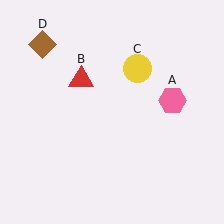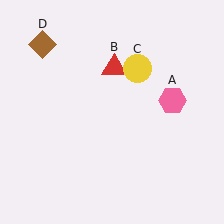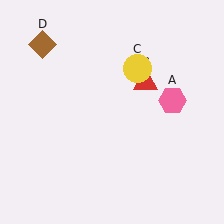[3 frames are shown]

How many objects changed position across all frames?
1 object changed position: red triangle (object B).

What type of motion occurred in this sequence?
The red triangle (object B) rotated clockwise around the center of the scene.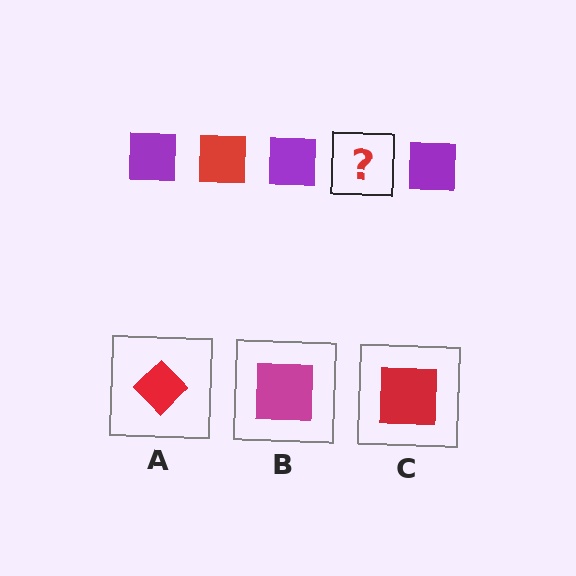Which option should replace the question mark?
Option C.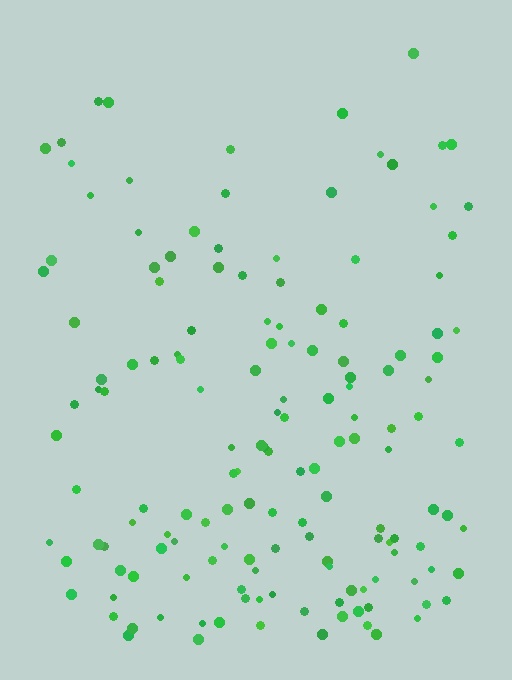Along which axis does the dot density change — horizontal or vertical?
Vertical.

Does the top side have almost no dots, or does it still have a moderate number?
Still a moderate number, just noticeably fewer than the bottom.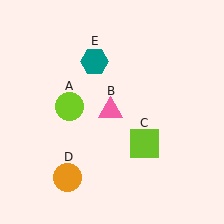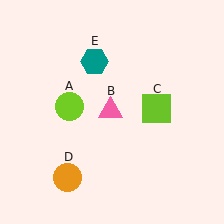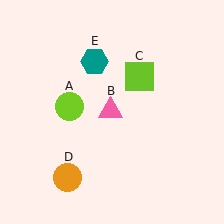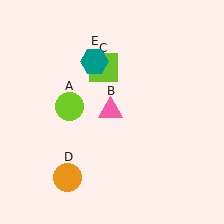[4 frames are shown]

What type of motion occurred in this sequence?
The lime square (object C) rotated counterclockwise around the center of the scene.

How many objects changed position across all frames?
1 object changed position: lime square (object C).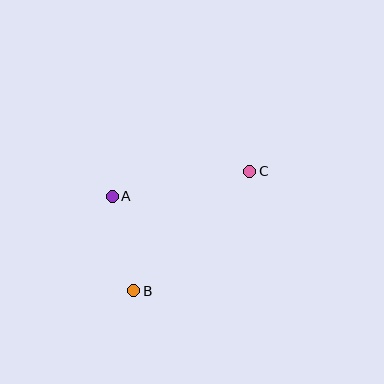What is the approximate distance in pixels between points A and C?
The distance between A and C is approximately 140 pixels.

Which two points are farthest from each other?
Points B and C are farthest from each other.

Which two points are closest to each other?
Points A and B are closest to each other.